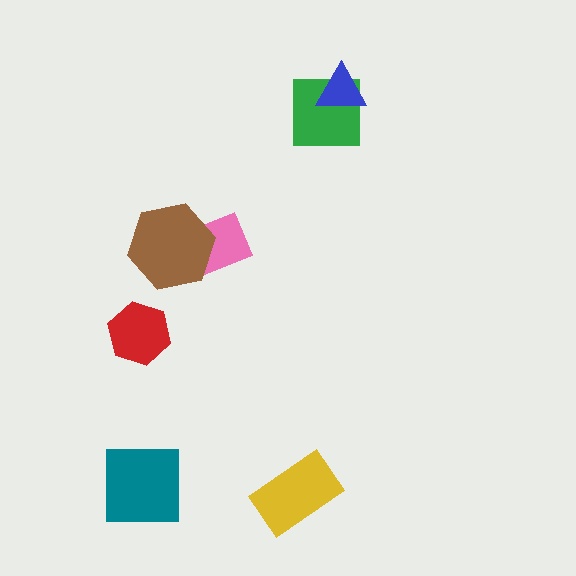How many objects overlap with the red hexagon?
0 objects overlap with the red hexagon.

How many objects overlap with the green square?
1 object overlaps with the green square.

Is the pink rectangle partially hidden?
Yes, it is partially covered by another shape.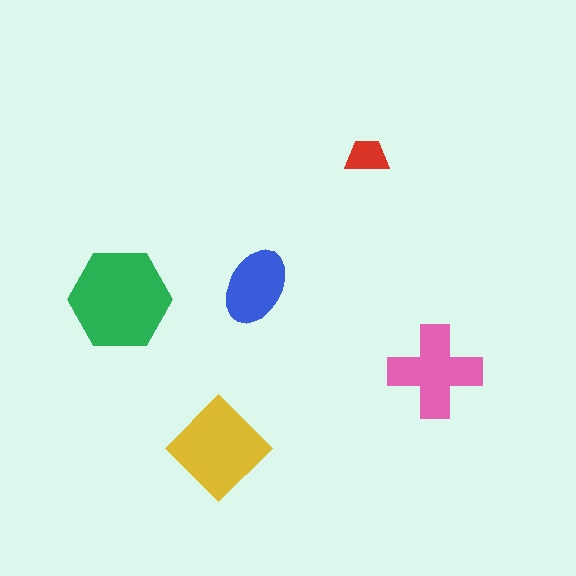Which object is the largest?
The green hexagon.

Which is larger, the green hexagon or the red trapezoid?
The green hexagon.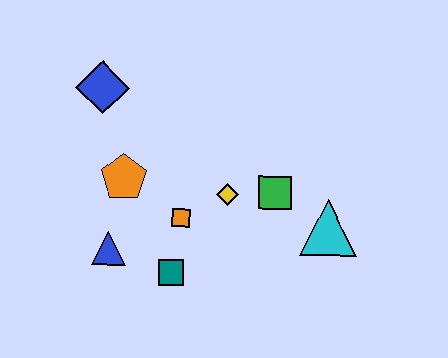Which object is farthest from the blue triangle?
The cyan triangle is farthest from the blue triangle.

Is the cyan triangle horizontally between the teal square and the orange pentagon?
No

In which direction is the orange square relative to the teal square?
The orange square is above the teal square.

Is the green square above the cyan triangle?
Yes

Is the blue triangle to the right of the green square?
No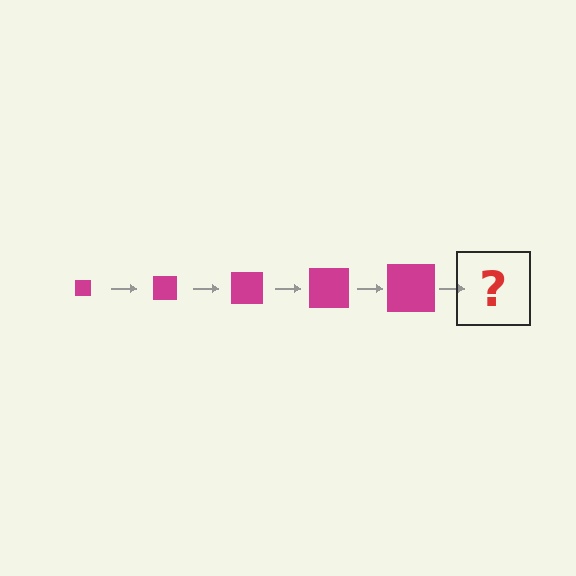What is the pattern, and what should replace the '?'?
The pattern is that the square gets progressively larger each step. The '?' should be a magenta square, larger than the previous one.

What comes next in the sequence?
The next element should be a magenta square, larger than the previous one.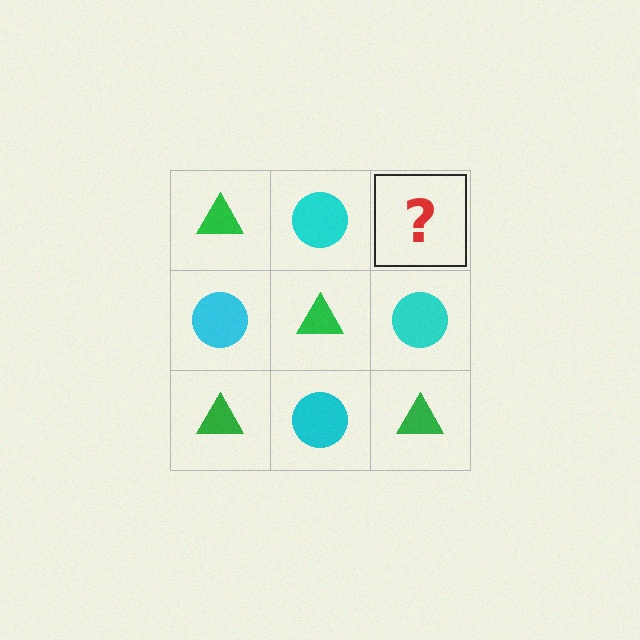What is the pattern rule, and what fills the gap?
The rule is that it alternates green triangle and cyan circle in a checkerboard pattern. The gap should be filled with a green triangle.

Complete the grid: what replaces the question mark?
The question mark should be replaced with a green triangle.